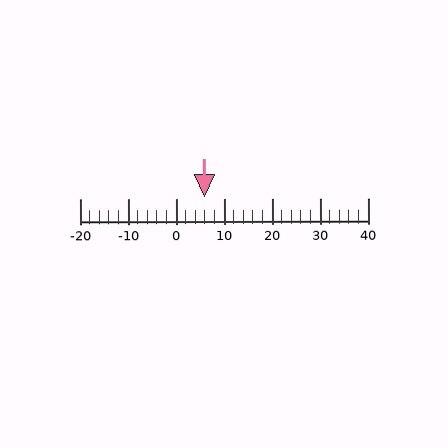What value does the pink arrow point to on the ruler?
The pink arrow points to approximately 6.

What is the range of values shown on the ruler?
The ruler shows values from -20 to 40.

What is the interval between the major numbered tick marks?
The major tick marks are spaced 10 units apart.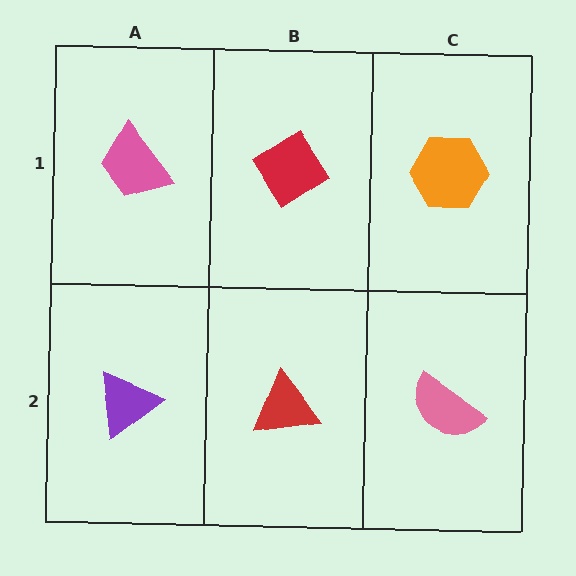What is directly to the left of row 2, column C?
A red triangle.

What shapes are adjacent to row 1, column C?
A pink semicircle (row 2, column C), a red diamond (row 1, column B).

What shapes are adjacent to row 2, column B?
A red diamond (row 1, column B), a purple triangle (row 2, column A), a pink semicircle (row 2, column C).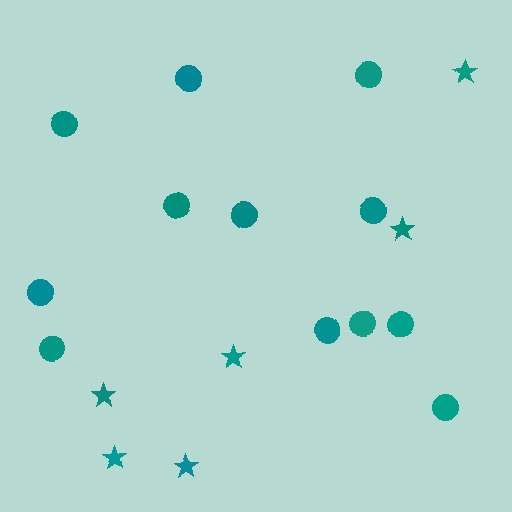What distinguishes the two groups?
There are 2 groups: one group of stars (6) and one group of circles (12).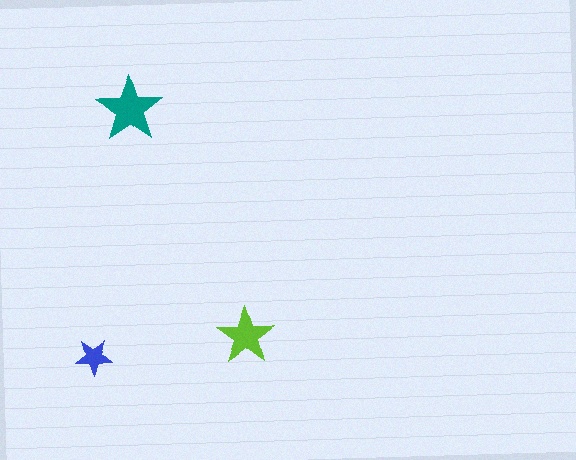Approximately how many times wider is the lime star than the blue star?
About 1.5 times wider.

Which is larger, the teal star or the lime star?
The teal one.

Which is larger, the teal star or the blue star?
The teal one.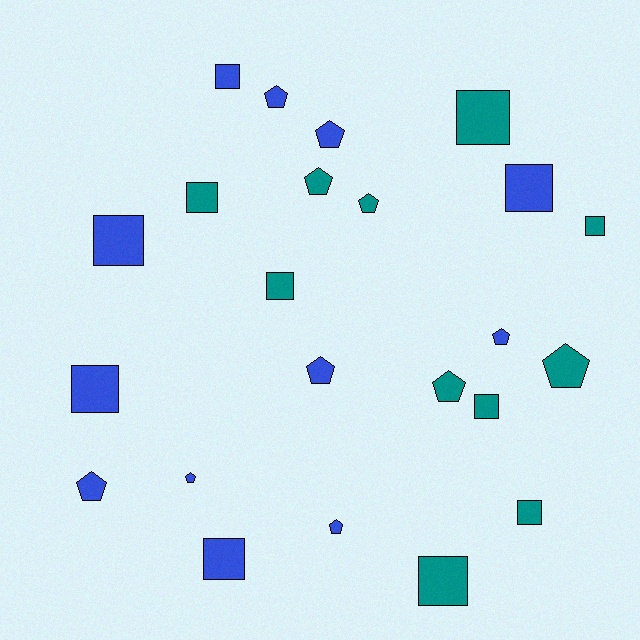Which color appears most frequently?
Blue, with 12 objects.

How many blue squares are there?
There are 5 blue squares.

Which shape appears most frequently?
Square, with 12 objects.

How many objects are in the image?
There are 23 objects.